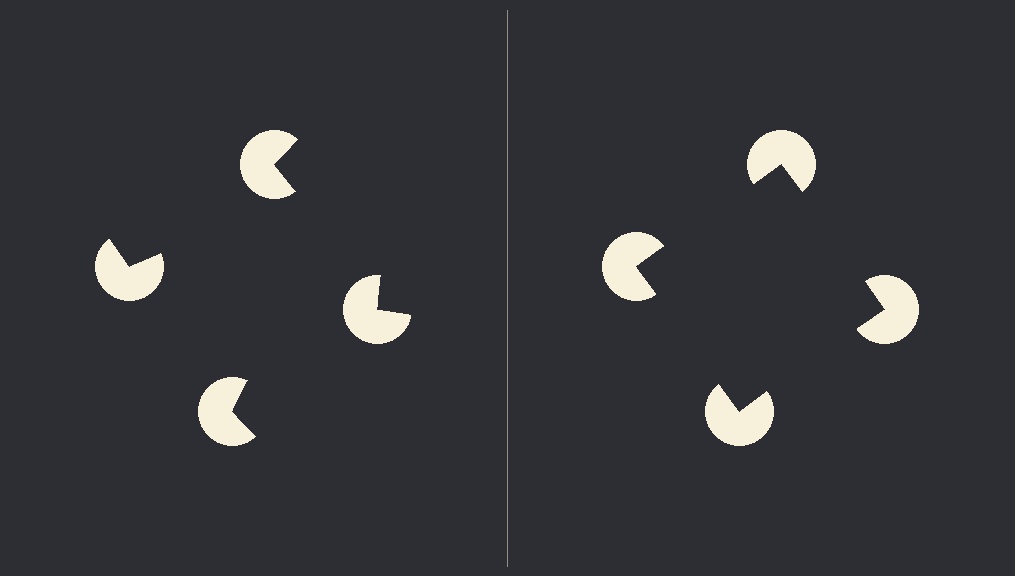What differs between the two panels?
The pac-man discs are positioned identically on both sides; only the wedge orientations differ. On the right they align to a square; on the left they are misaligned.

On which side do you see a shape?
An illusory square appears on the right side. On the left side the wedge cuts are rotated, so no coherent shape forms.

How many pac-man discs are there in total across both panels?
8 — 4 on each side.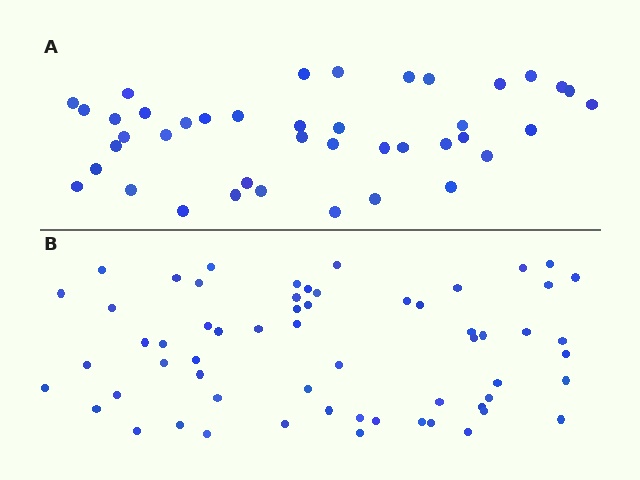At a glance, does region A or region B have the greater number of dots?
Region B (the bottom region) has more dots.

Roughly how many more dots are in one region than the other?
Region B has approximately 20 more dots than region A.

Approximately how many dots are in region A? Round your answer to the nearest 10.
About 40 dots. (The exact count is 41, which rounds to 40.)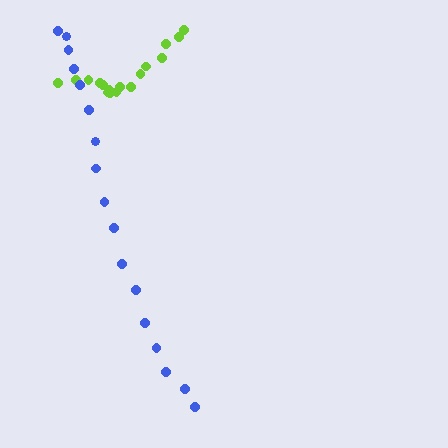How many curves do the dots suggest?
There are 2 distinct paths.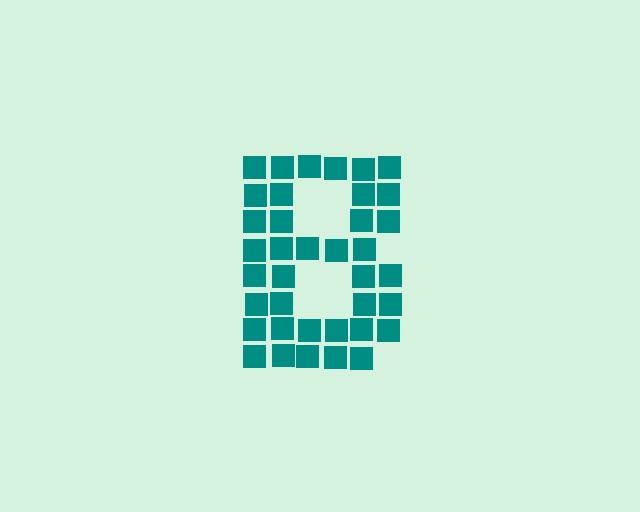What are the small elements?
The small elements are squares.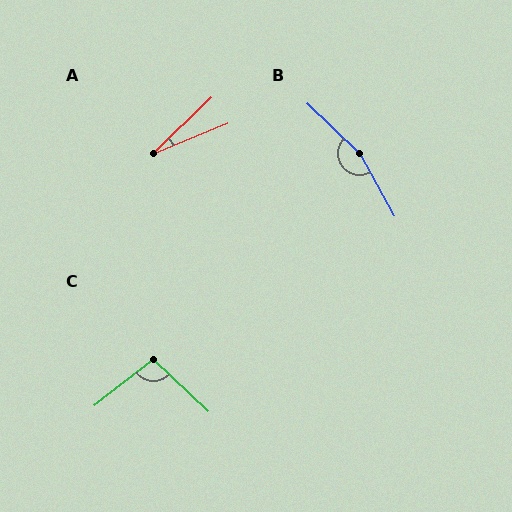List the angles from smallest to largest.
A (22°), C (98°), B (163°).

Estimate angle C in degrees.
Approximately 98 degrees.